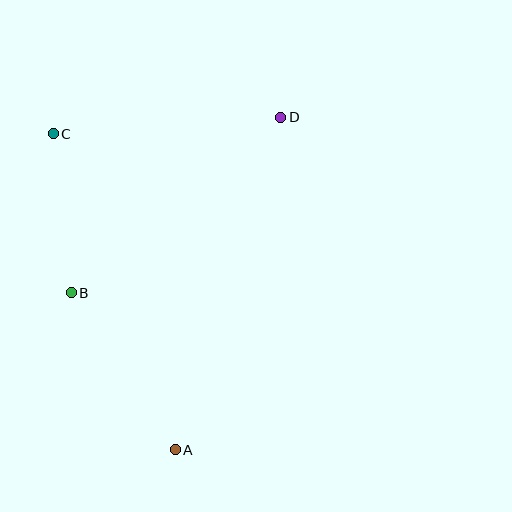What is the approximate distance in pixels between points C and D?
The distance between C and D is approximately 228 pixels.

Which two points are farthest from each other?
Points A and D are farthest from each other.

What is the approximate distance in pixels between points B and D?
The distance between B and D is approximately 273 pixels.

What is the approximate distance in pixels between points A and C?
The distance between A and C is approximately 339 pixels.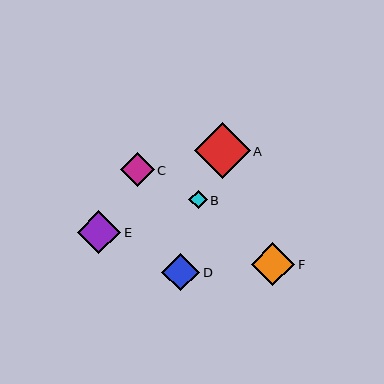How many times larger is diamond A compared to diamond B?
Diamond A is approximately 3.0 times the size of diamond B.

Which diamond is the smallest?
Diamond B is the smallest with a size of approximately 19 pixels.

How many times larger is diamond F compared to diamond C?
Diamond F is approximately 1.3 times the size of diamond C.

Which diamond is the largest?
Diamond A is the largest with a size of approximately 56 pixels.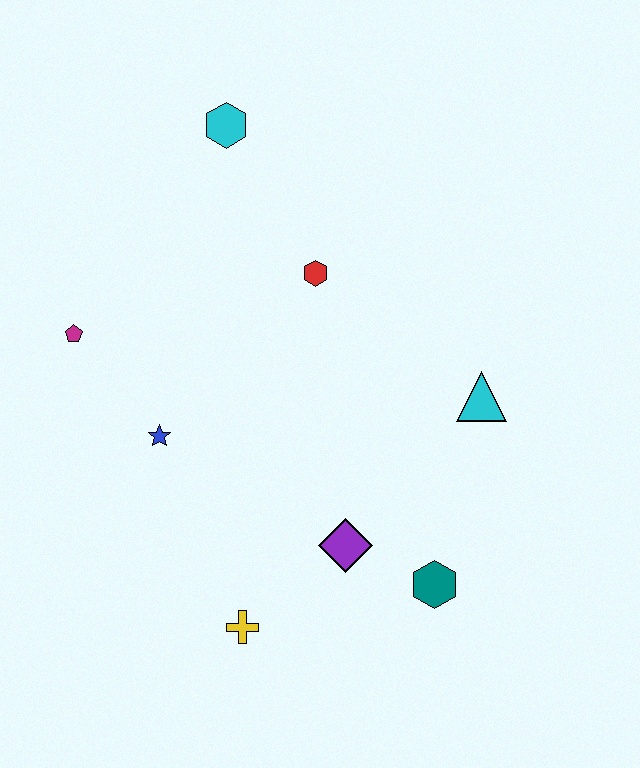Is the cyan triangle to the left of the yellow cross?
No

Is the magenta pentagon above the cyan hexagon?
No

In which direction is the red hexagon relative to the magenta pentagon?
The red hexagon is to the right of the magenta pentagon.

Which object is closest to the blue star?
The magenta pentagon is closest to the blue star.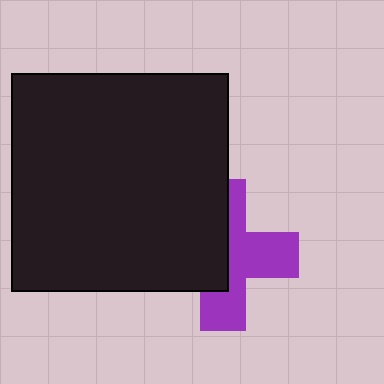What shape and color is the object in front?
The object in front is a black square.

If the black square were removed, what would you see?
You would see the complete purple cross.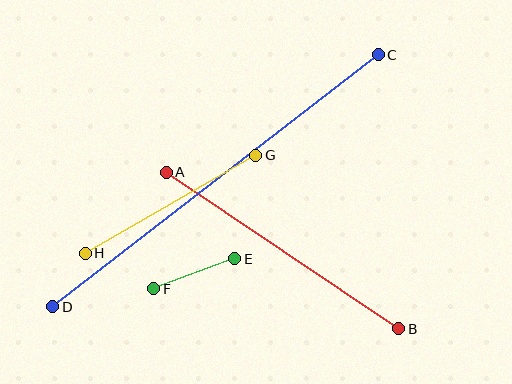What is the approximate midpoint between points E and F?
The midpoint is at approximately (194, 274) pixels.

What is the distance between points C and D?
The distance is approximately 411 pixels.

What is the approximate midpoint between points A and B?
The midpoint is at approximately (283, 250) pixels.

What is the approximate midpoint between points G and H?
The midpoint is at approximately (170, 204) pixels.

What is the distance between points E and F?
The distance is approximately 87 pixels.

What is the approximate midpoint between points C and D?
The midpoint is at approximately (216, 181) pixels.